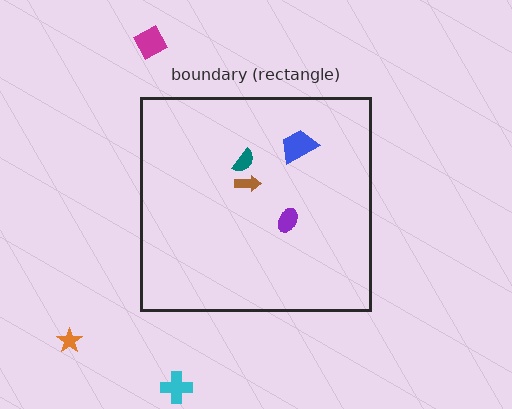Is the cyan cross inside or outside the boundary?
Outside.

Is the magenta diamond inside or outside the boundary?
Outside.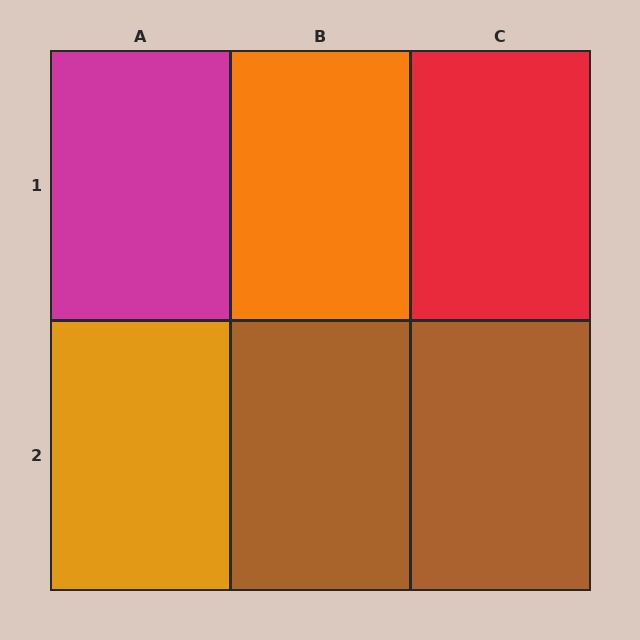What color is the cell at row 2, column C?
Brown.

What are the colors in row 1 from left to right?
Magenta, orange, red.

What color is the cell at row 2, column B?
Brown.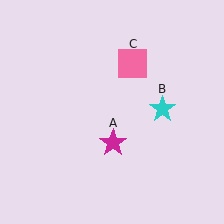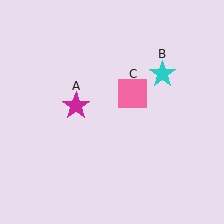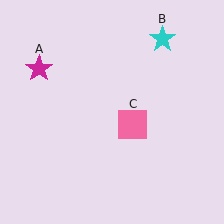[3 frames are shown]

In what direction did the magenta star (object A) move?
The magenta star (object A) moved up and to the left.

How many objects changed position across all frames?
3 objects changed position: magenta star (object A), cyan star (object B), pink square (object C).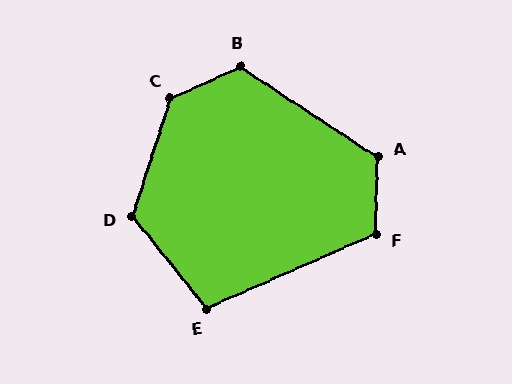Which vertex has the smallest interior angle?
E, at approximately 105 degrees.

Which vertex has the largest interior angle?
C, at approximately 133 degrees.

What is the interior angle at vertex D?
Approximately 123 degrees (obtuse).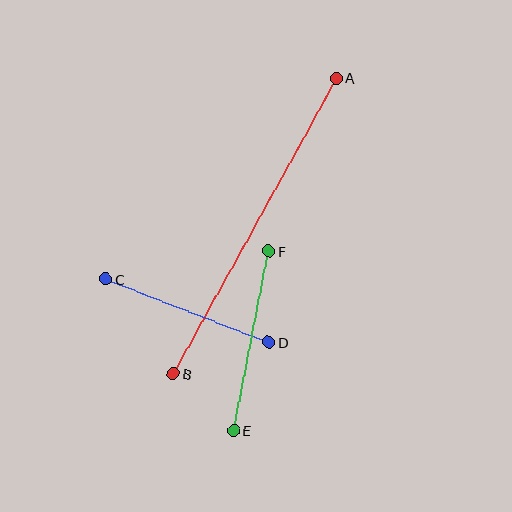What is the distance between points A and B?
The distance is approximately 337 pixels.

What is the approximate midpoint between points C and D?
The midpoint is at approximately (187, 311) pixels.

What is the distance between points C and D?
The distance is approximately 175 pixels.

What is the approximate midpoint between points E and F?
The midpoint is at approximately (251, 341) pixels.